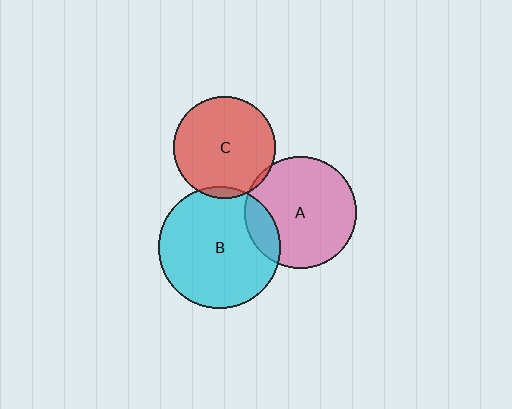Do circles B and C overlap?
Yes.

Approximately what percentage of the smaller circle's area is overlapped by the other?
Approximately 5%.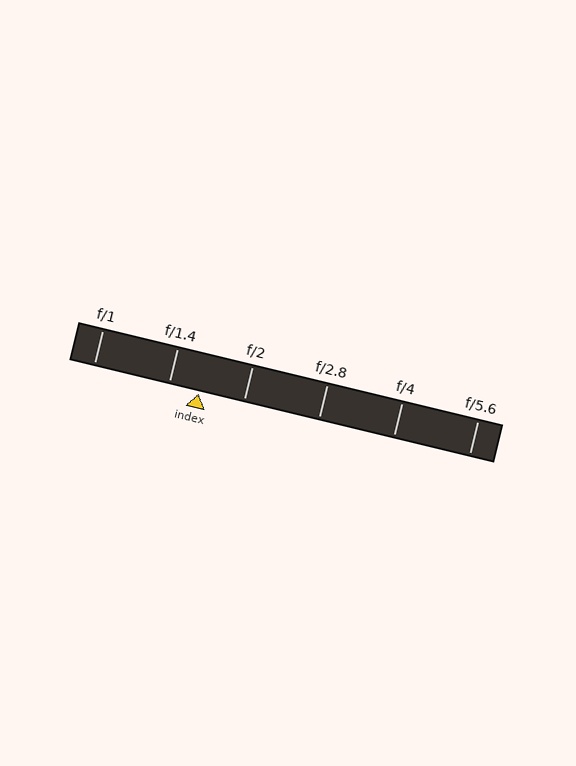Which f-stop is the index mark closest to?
The index mark is closest to f/1.4.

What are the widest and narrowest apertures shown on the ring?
The widest aperture shown is f/1 and the narrowest is f/5.6.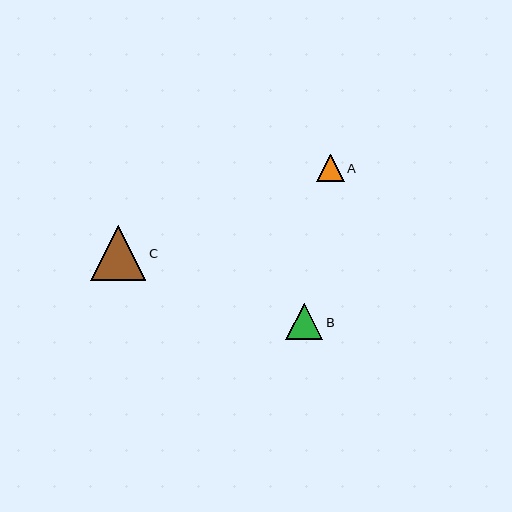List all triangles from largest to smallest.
From largest to smallest: C, B, A.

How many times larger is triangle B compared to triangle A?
Triangle B is approximately 1.3 times the size of triangle A.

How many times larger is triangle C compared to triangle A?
Triangle C is approximately 2.0 times the size of triangle A.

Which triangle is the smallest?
Triangle A is the smallest with a size of approximately 28 pixels.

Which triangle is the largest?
Triangle C is the largest with a size of approximately 55 pixels.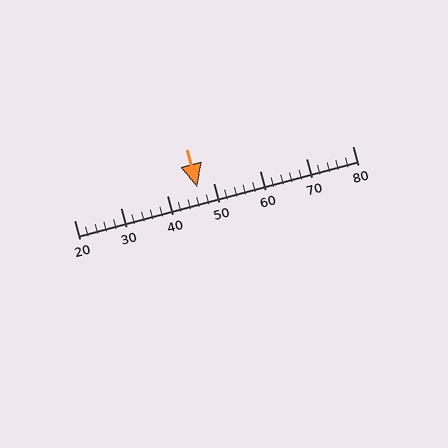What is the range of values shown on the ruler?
The ruler shows values from 20 to 80.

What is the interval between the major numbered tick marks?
The major tick marks are spaced 10 units apart.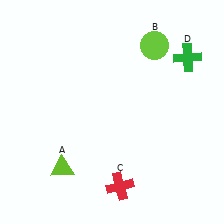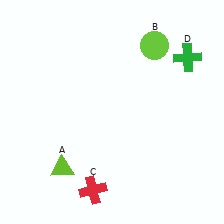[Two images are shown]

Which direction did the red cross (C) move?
The red cross (C) moved left.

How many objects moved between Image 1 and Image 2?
1 object moved between the two images.